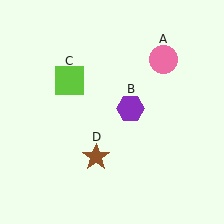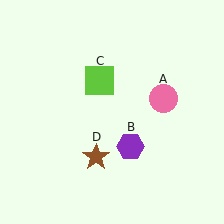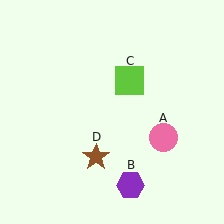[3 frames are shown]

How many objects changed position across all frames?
3 objects changed position: pink circle (object A), purple hexagon (object B), lime square (object C).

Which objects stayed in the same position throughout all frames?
Brown star (object D) remained stationary.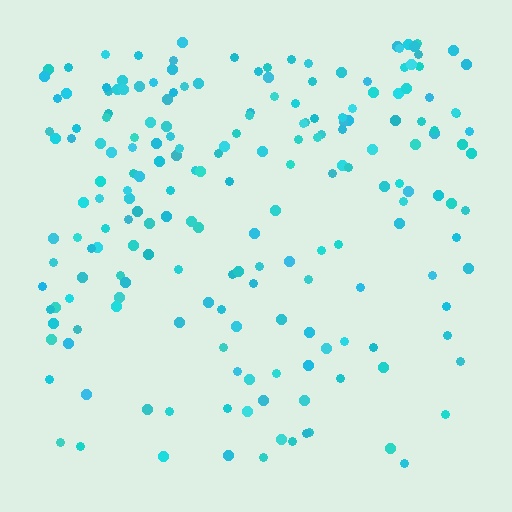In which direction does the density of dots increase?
From bottom to top, with the top side densest.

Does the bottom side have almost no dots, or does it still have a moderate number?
Still a moderate number, just noticeably fewer than the top.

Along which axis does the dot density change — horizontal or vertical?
Vertical.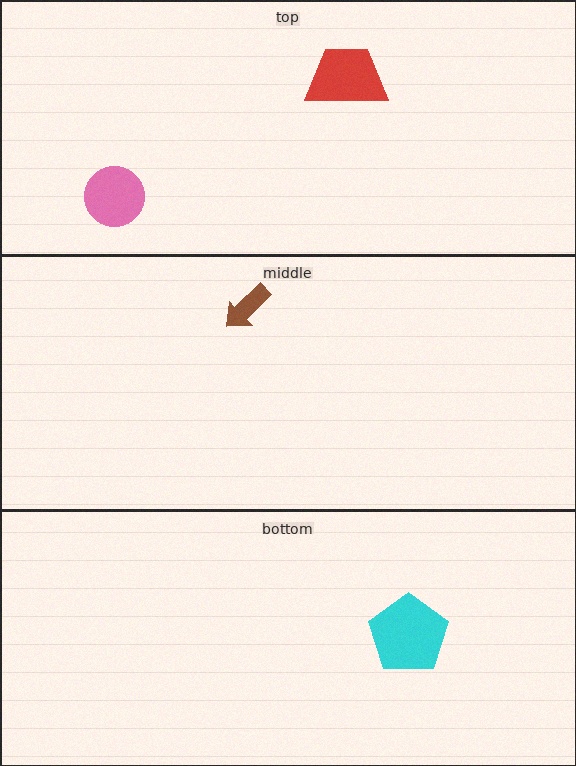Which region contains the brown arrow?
The middle region.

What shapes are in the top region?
The pink circle, the red trapezoid.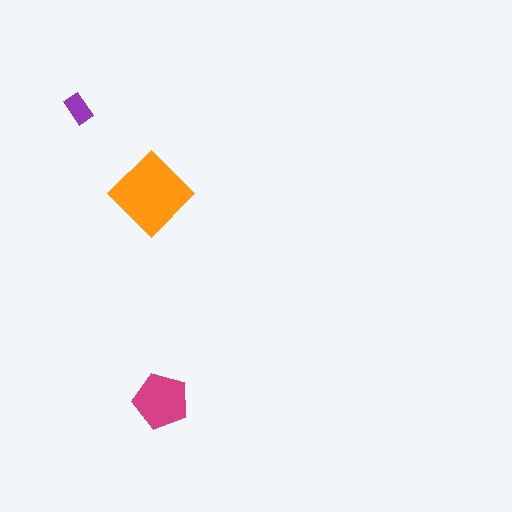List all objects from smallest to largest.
The purple rectangle, the magenta pentagon, the orange diamond.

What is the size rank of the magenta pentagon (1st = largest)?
2nd.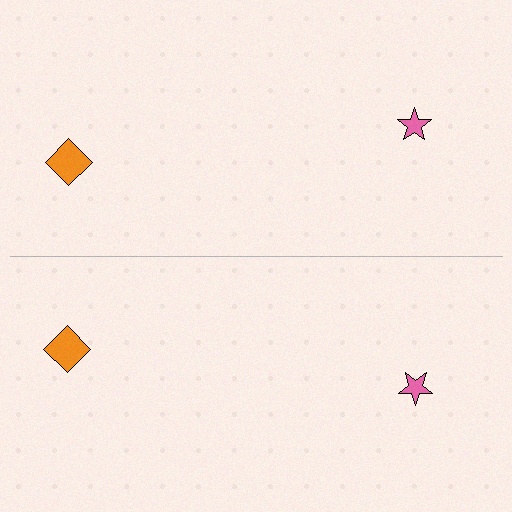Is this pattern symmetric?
Yes, this pattern has bilateral (reflection) symmetry.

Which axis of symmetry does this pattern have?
The pattern has a horizontal axis of symmetry running through the center of the image.